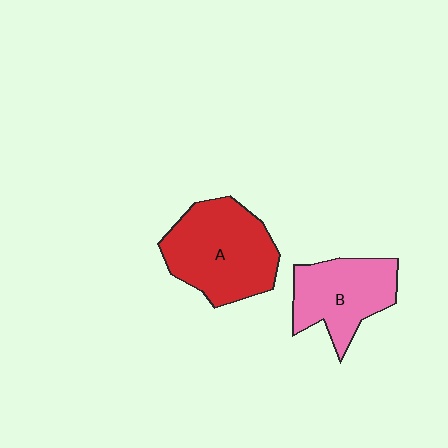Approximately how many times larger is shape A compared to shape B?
Approximately 1.3 times.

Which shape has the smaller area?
Shape B (pink).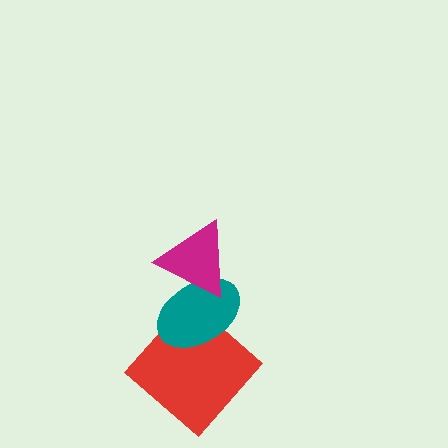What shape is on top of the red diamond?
The teal ellipse is on top of the red diamond.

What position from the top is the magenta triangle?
The magenta triangle is 1st from the top.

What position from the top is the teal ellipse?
The teal ellipse is 2nd from the top.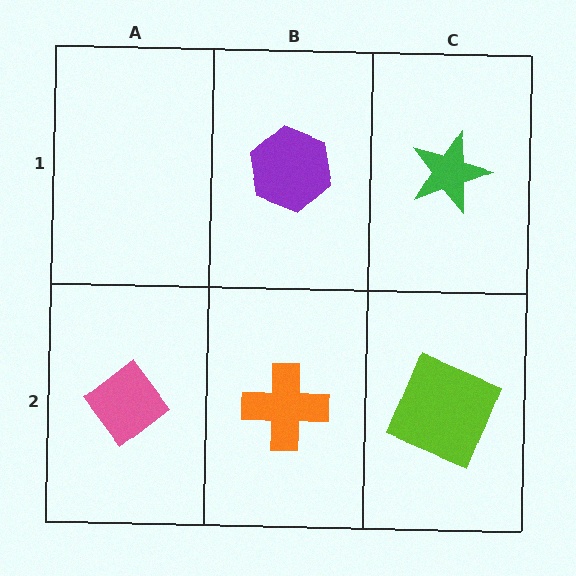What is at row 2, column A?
A pink diamond.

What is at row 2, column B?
An orange cross.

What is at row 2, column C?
A lime square.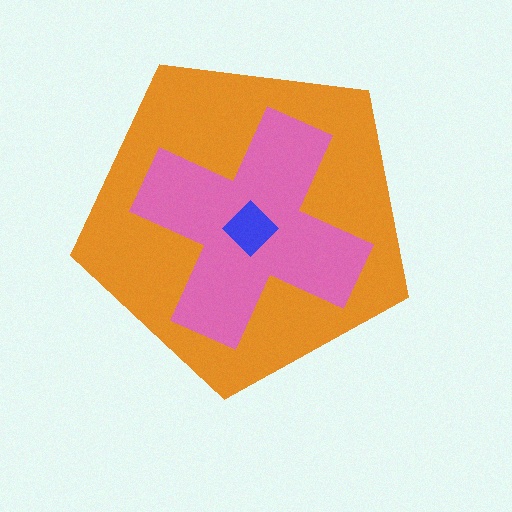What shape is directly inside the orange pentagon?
The pink cross.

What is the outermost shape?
The orange pentagon.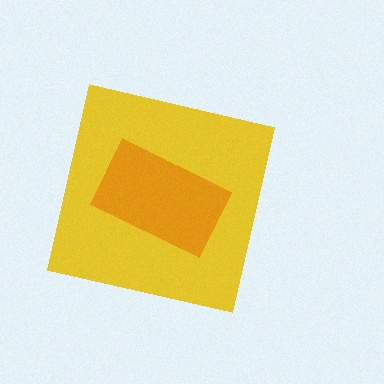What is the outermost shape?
The yellow square.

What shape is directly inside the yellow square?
The orange rectangle.